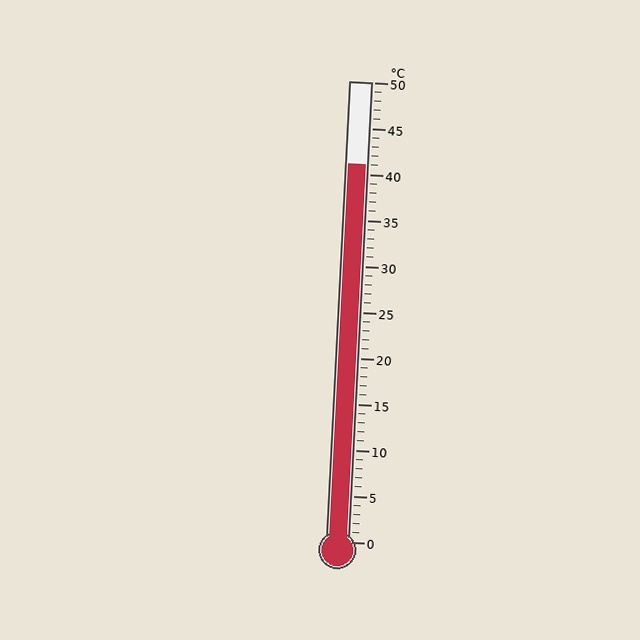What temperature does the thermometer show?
The thermometer shows approximately 41°C.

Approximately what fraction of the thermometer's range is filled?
The thermometer is filled to approximately 80% of its range.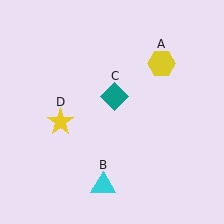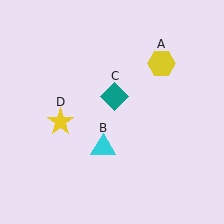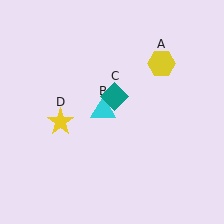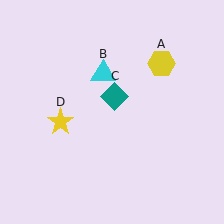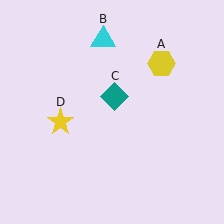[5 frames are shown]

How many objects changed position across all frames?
1 object changed position: cyan triangle (object B).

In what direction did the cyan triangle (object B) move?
The cyan triangle (object B) moved up.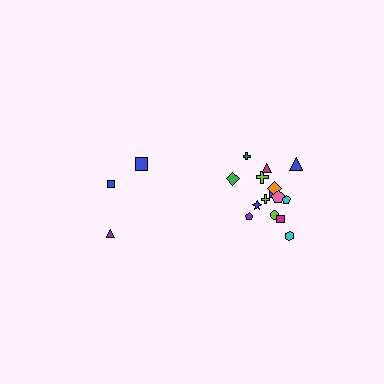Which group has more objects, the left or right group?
The right group.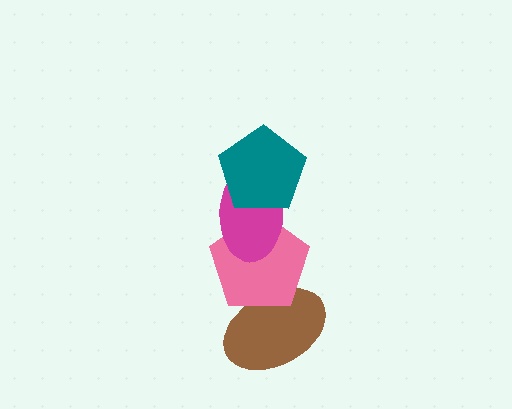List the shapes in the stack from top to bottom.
From top to bottom: the teal pentagon, the magenta ellipse, the pink pentagon, the brown ellipse.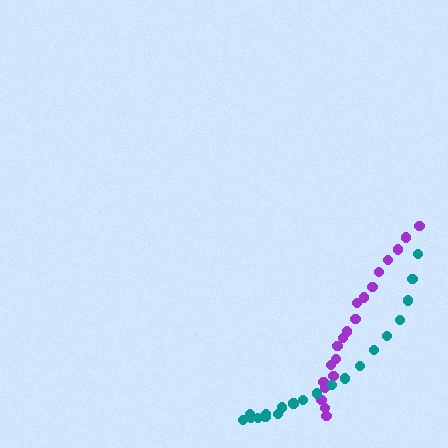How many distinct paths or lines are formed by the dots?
There are 2 distinct paths.